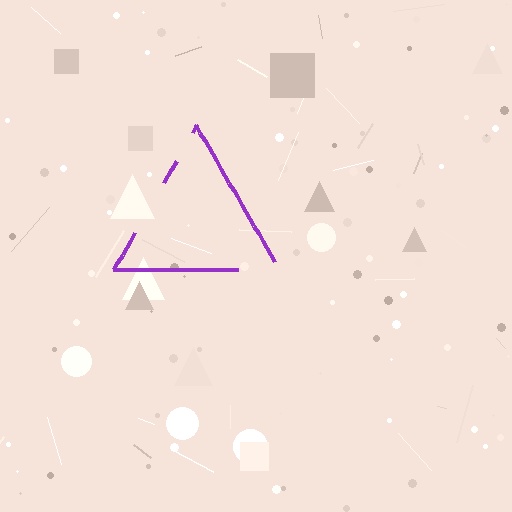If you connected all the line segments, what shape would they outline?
They would outline a triangle.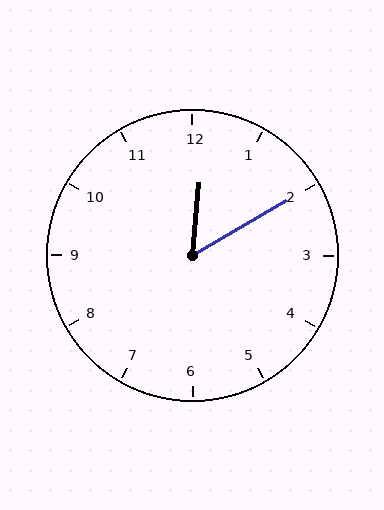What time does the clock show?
12:10.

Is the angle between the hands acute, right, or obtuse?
It is acute.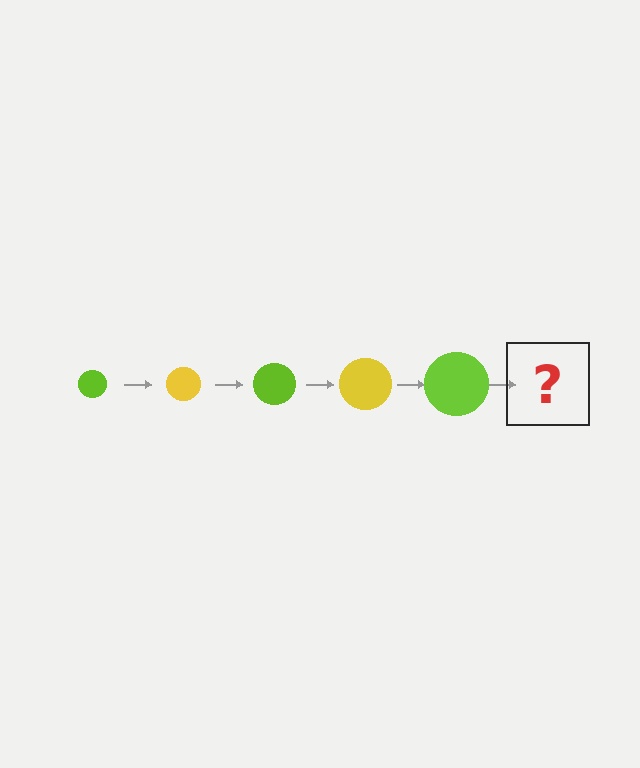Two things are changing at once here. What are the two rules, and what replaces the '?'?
The two rules are that the circle grows larger each step and the color cycles through lime and yellow. The '?' should be a yellow circle, larger than the previous one.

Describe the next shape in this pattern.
It should be a yellow circle, larger than the previous one.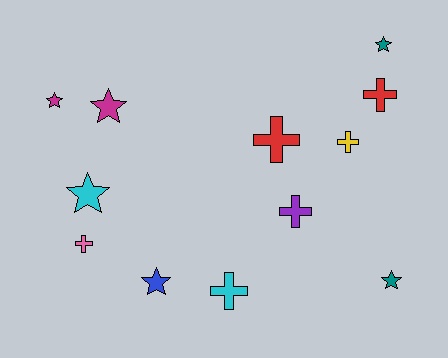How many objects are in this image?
There are 12 objects.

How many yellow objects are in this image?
There is 1 yellow object.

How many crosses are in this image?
There are 6 crosses.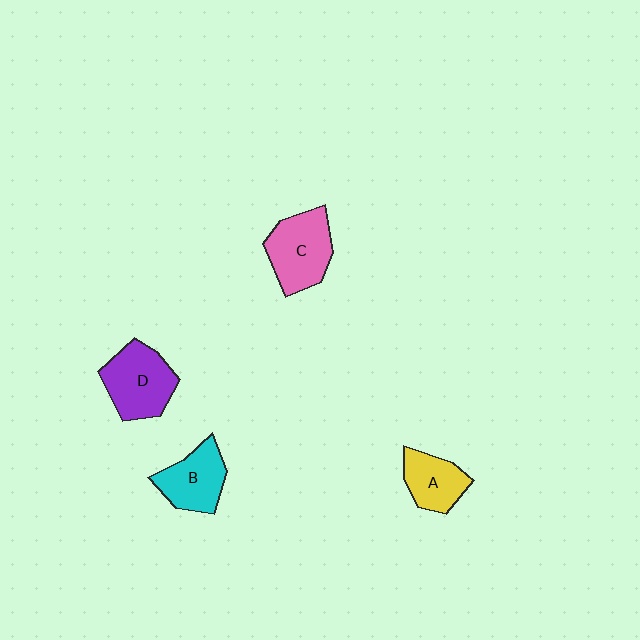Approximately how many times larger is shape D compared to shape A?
Approximately 1.4 times.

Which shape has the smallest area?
Shape A (yellow).